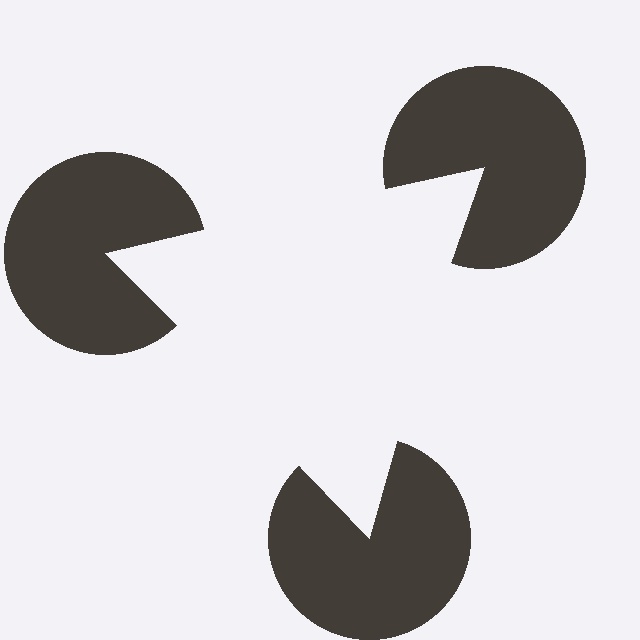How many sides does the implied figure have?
3 sides.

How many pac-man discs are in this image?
There are 3 — one at each vertex of the illusory triangle.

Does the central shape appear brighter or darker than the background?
It typically appears slightly brighter than the background, even though no actual brightness change is drawn.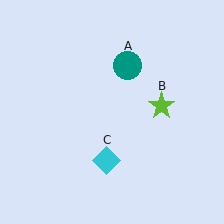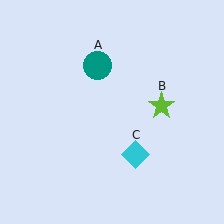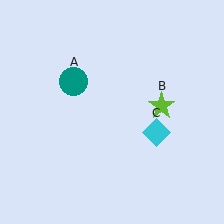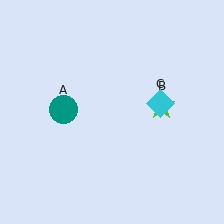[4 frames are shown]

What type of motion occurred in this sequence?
The teal circle (object A), cyan diamond (object C) rotated counterclockwise around the center of the scene.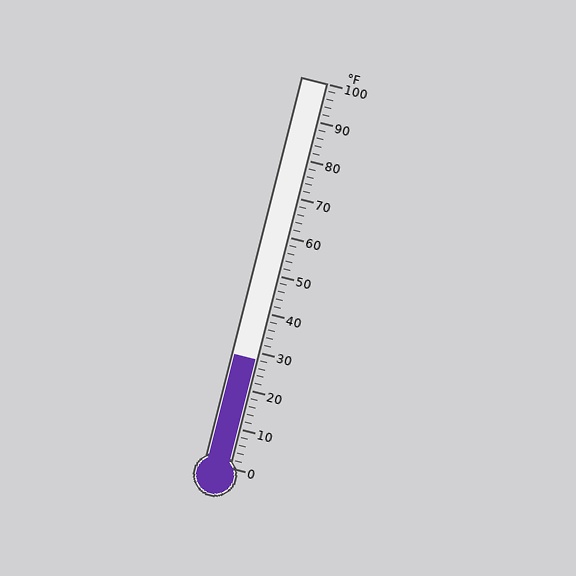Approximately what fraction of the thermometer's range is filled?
The thermometer is filled to approximately 30% of its range.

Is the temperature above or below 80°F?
The temperature is below 80°F.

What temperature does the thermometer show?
The thermometer shows approximately 28°F.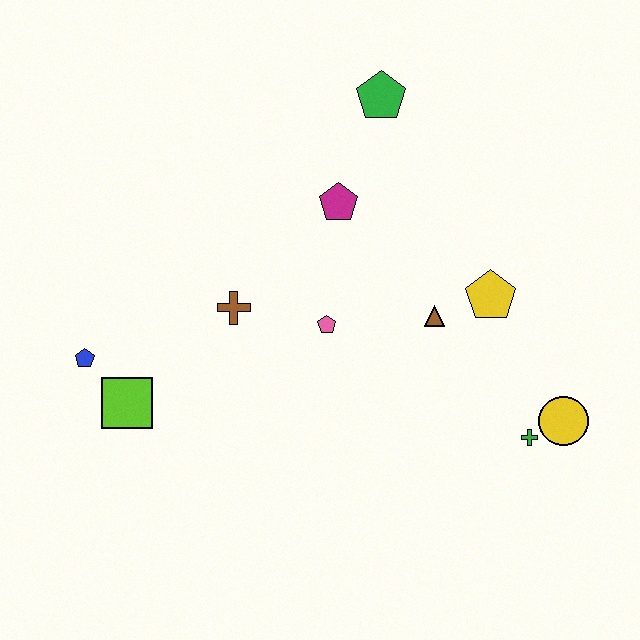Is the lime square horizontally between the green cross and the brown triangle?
No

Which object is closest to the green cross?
The yellow circle is closest to the green cross.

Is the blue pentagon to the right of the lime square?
No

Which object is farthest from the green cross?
The blue pentagon is farthest from the green cross.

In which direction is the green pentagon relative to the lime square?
The green pentagon is above the lime square.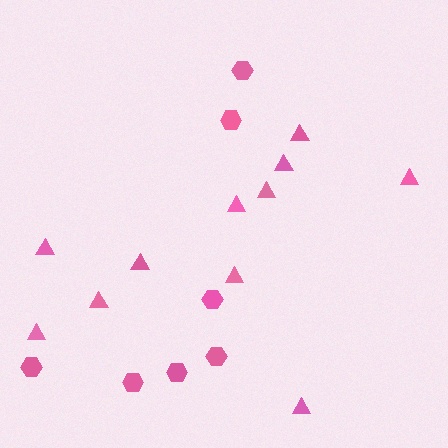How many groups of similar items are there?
There are 2 groups: one group of hexagons (7) and one group of triangles (11).